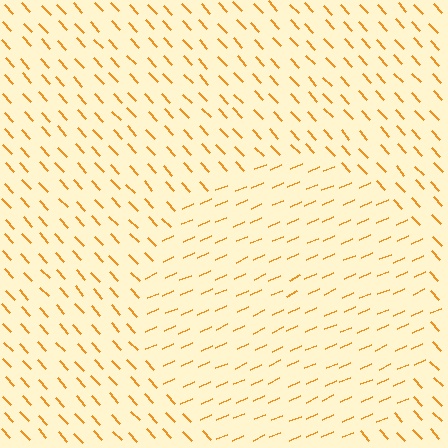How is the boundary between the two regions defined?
The boundary is defined purely by a change in line orientation (approximately 71 degrees difference). All lines are the same color and thickness.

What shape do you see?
I see a circle.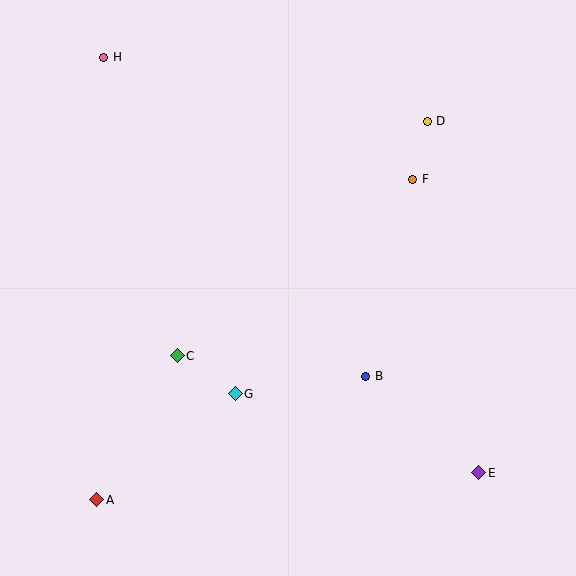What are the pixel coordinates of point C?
Point C is at (177, 356).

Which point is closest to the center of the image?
Point B at (366, 376) is closest to the center.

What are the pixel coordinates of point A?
Point A is at (97, 500).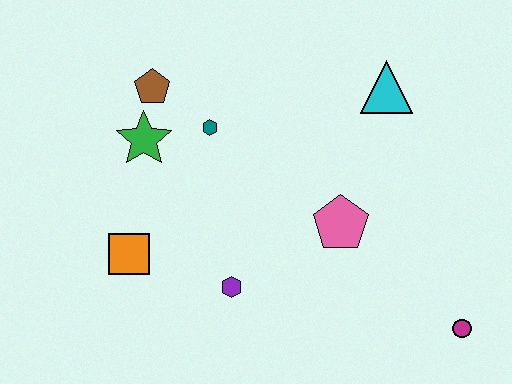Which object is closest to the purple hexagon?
The orange square is closest to the purple hexagon.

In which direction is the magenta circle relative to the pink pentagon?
The magenta circle is to the right of the pink pentagon.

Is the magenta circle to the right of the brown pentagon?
Yes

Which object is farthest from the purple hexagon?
The cyan triangle is farthest from the purple hexagon.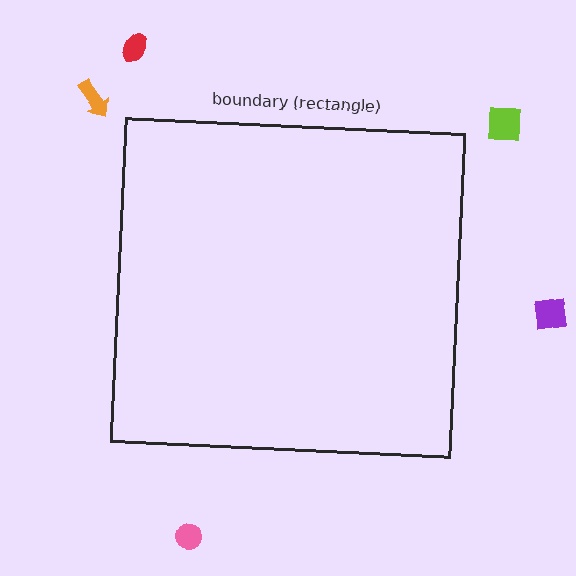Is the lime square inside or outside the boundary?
Outside.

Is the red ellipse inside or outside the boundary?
Outside.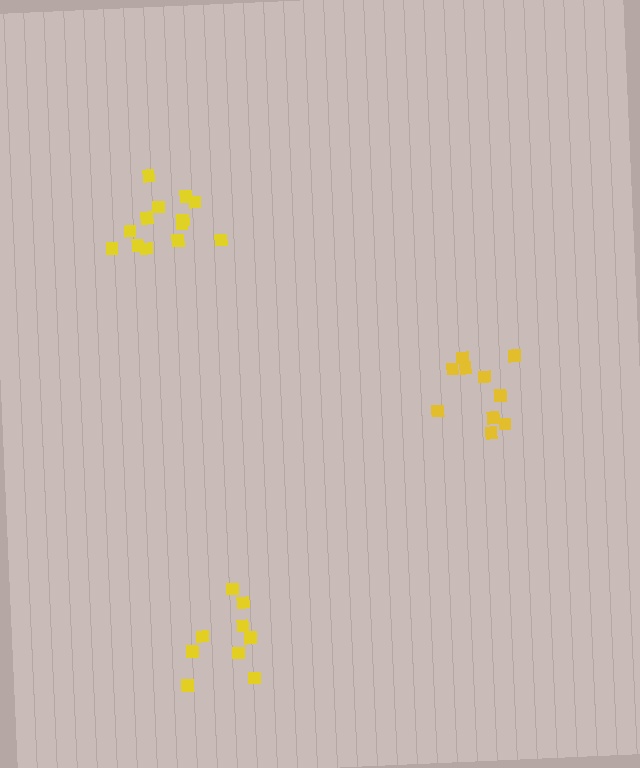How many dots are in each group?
Group 1: 9 dots, Group 2: 13 dots, Group 3: 11 dots (33 total).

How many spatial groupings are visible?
There are 3 spatial groupings.